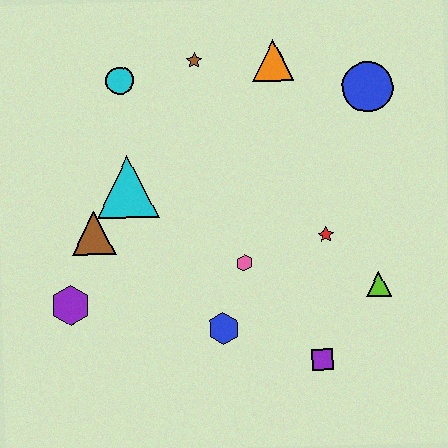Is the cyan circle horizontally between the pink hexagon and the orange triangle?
No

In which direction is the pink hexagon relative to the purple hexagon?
The pink hexagon is to the right of the purple hexagon.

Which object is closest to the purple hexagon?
The brown triangle is closest to the purple hexagon.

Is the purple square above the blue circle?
No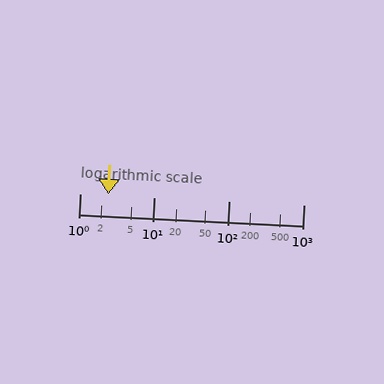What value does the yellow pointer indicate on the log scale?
The pointer indicates approximately 2.4.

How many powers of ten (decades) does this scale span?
The scale spans 3 decades, from 1 to 1000.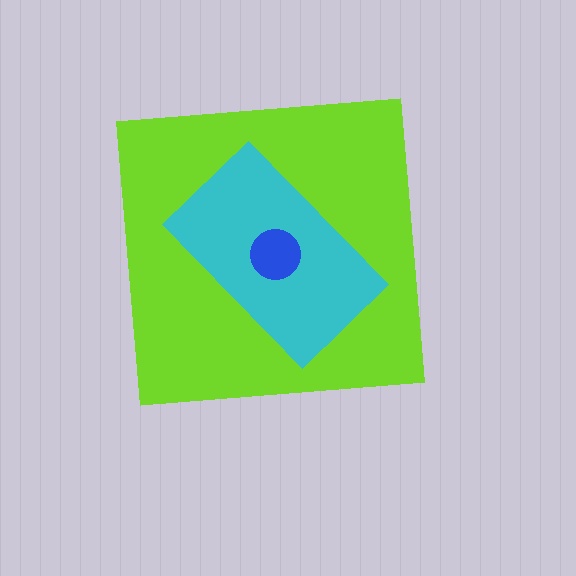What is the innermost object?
The blue circle.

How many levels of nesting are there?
3.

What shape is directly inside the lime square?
The cyan rectangle.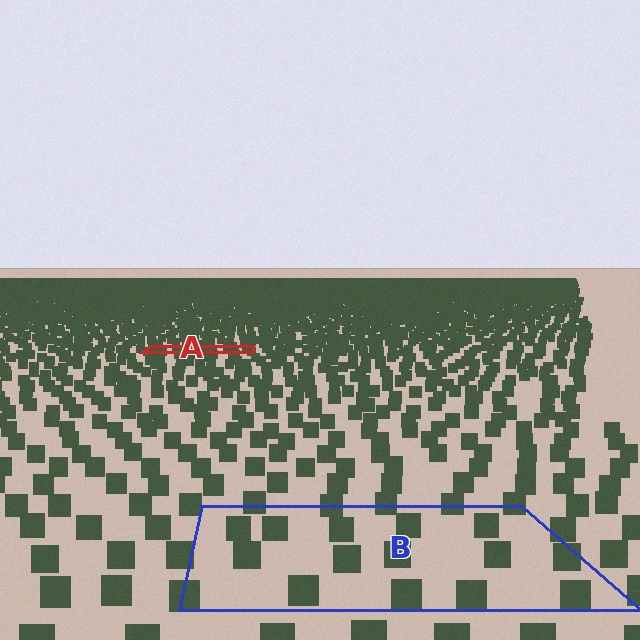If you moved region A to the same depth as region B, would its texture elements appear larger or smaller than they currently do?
They would appear larger. At a closer depth, the same texture elements are projected at a bigger on-screen size.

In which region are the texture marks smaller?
The texture marks are smaller in region A, because it is farther away.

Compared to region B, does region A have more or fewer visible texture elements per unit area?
Region A has more texture elements per unit area — they are packed more densely because it is farther away.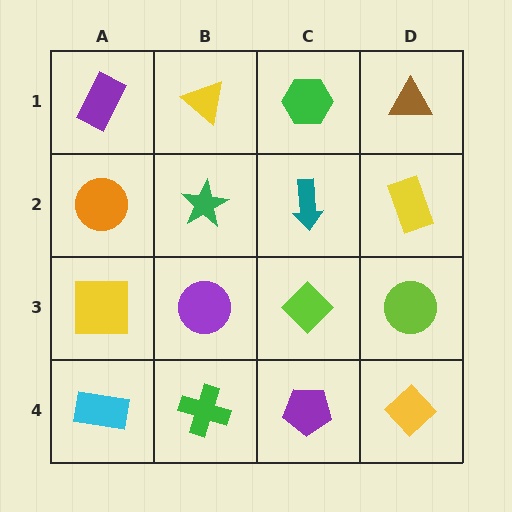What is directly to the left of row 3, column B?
A yellow square.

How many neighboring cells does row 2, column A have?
3.